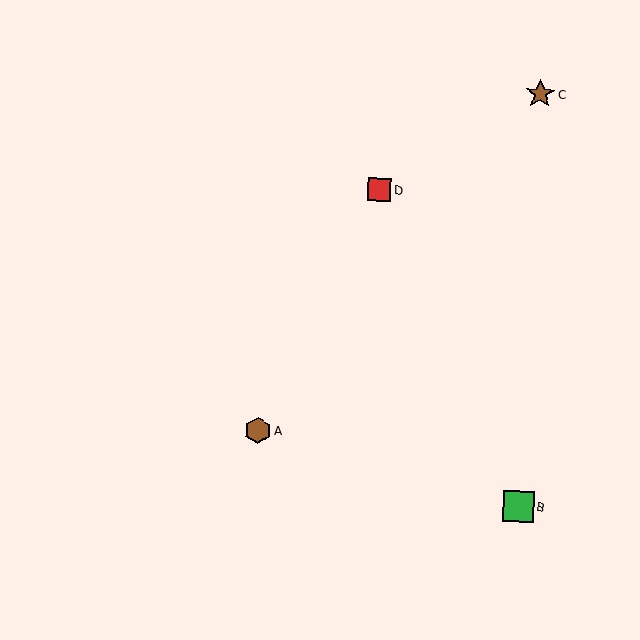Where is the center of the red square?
The center of the red square is at (379, 189).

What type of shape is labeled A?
Shape A is a brown hexagon.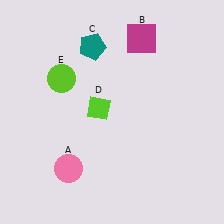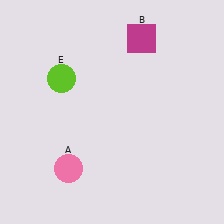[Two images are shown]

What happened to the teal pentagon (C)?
The teal pentagon (C) was removed in Image 2. It was in the top-left area of Image 1.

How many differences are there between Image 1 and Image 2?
There are 2 differences between the two images.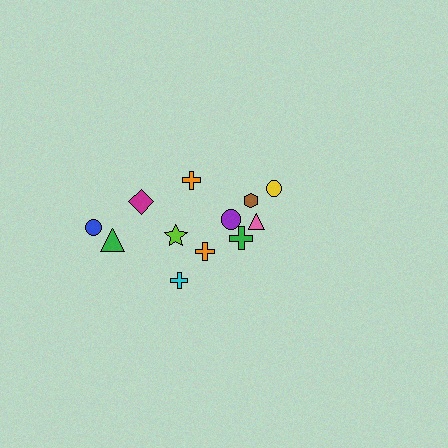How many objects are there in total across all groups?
There are 12 objects.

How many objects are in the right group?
There are 5 objects.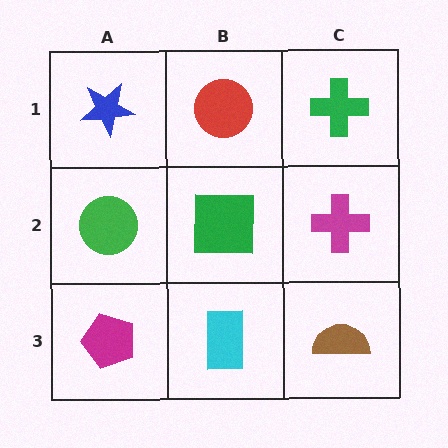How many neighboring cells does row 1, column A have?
2.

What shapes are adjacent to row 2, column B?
A red circle (row 1, column B), a cyan rectangle (row 3, column B), a green circle (row 2, column A), a magenta cross (row 2, column C).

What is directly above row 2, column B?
A red circle.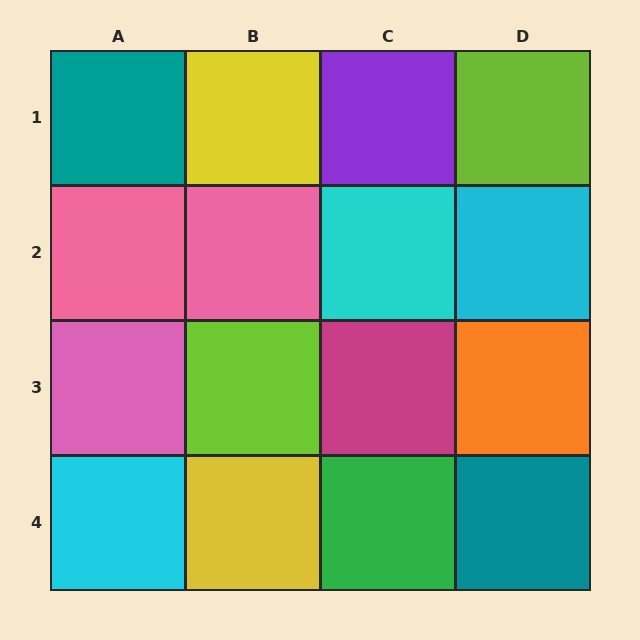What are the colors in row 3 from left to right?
Pink, lime, magenta, orange.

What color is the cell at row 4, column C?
Green.